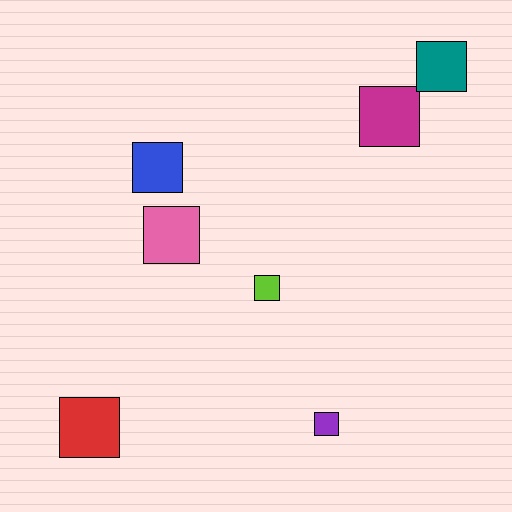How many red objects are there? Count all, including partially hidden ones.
There is 1 red object.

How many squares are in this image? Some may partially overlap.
There are 7 squares.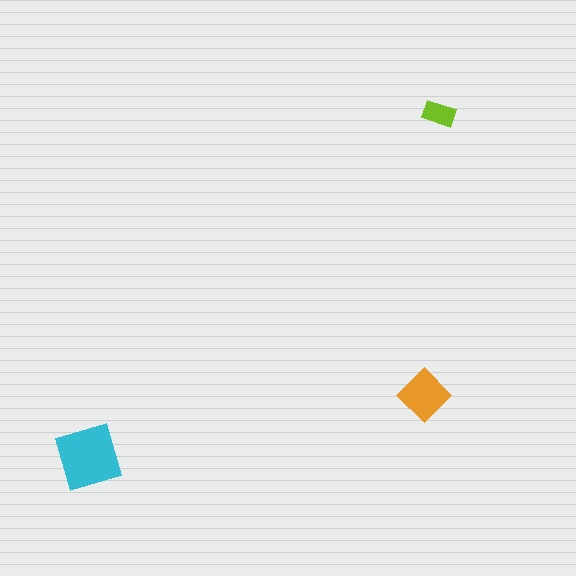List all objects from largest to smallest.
The cyan square, the orange diamond, the lime rectangle.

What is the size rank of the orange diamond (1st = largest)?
2nd.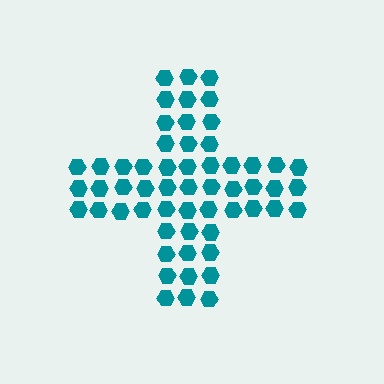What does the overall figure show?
The overall figure shows a cross.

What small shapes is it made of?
It is made of small hexagons.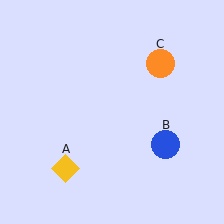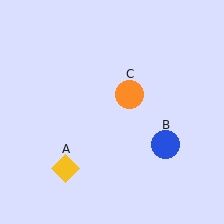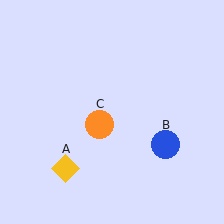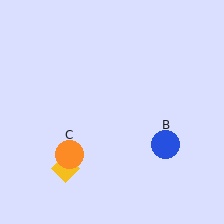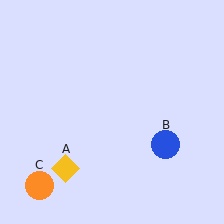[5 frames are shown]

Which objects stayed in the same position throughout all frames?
Yellow diamond (object A) and blue circle (object B) remained stationary.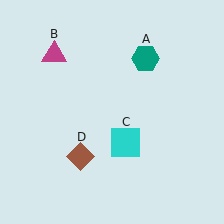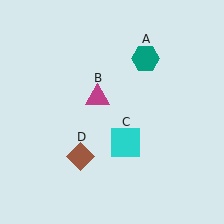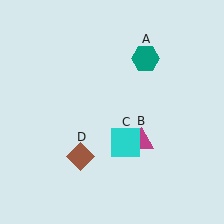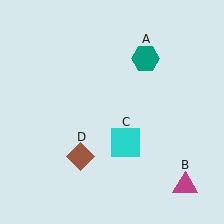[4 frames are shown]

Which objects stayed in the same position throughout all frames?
Teal hexagon (object A) and cyan square (object C) and brown diamond (object D) remained stationary.